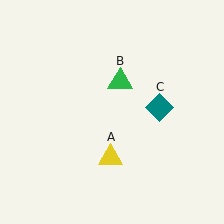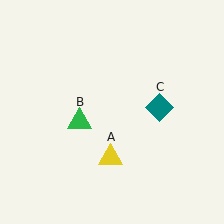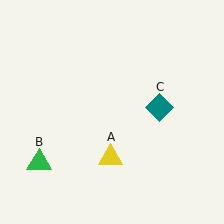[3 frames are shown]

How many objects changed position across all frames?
1 object changed position: green triangle (object B).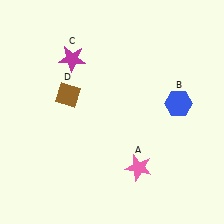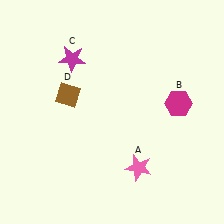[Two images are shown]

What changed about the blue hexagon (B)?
In Image 1, B is blue. In Image 2, it changed to magenta.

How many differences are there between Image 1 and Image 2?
There is 1 difference between the two images.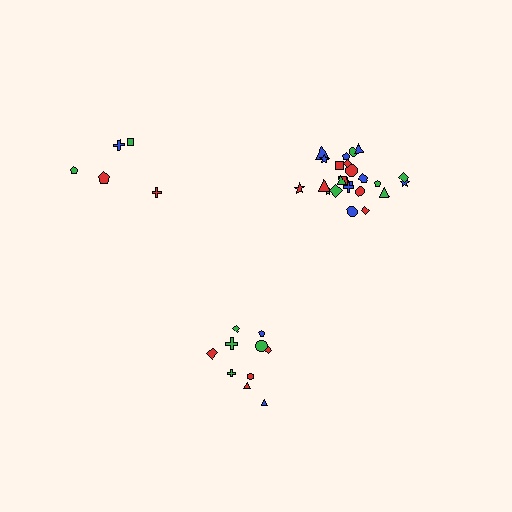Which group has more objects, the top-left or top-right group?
The top-right group.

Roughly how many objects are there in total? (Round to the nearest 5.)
Roughly 40 objects in total.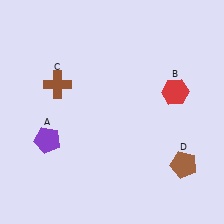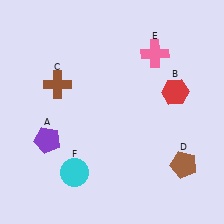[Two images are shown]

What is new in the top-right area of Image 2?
A pink cross (E) was added in the top-right area of Image 2.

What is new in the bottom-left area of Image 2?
A cyan circle (F) was added in the bottom-left area of Image 2.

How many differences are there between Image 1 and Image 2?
There are 2 differences between the two images.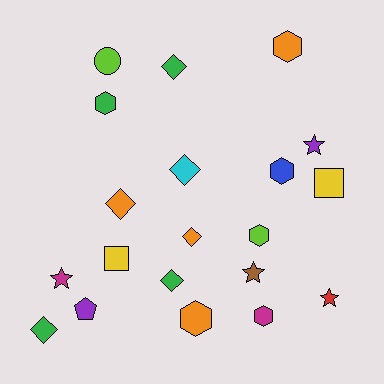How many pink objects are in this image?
There are no pink objects.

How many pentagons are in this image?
There is 1 pentagon.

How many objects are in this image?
There are 20 objects.